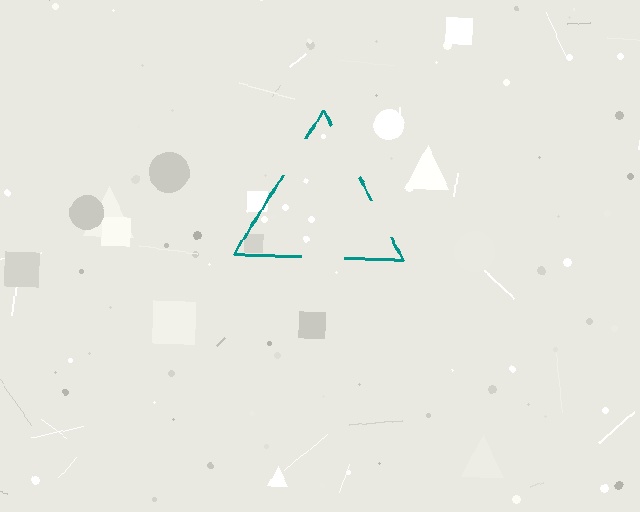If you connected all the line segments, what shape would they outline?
They would outline a triangle.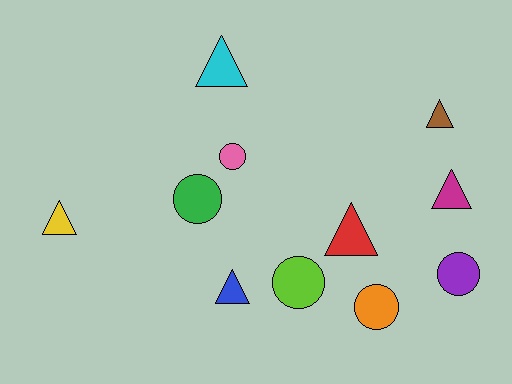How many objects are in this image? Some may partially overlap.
There are 11 objects.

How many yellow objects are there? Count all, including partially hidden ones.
There is 1 yellow object.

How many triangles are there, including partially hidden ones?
There are 6 triangles.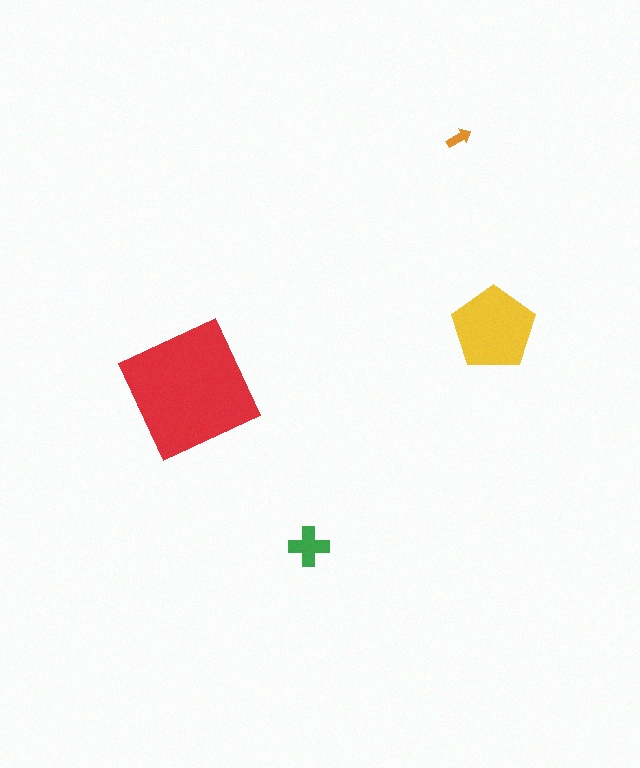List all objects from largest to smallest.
The red square, the yellow pentagon, the green cross, the orange arrow.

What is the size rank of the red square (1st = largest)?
1st.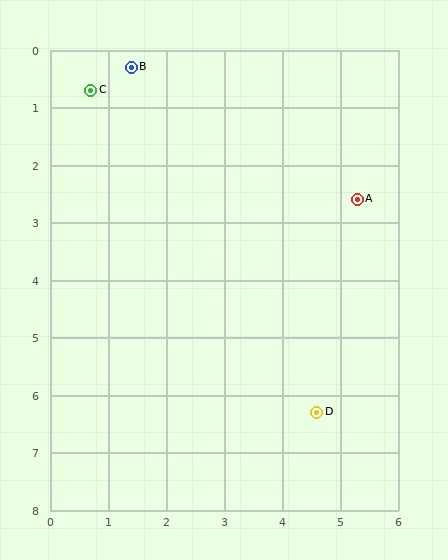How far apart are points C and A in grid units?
Points C and A are about 5.0 grid units apart.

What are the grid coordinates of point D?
Point D is at approximately (4.6, 6.3).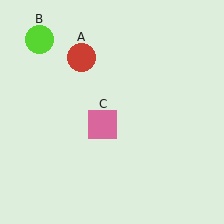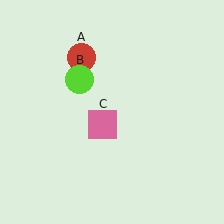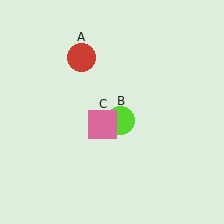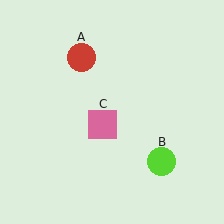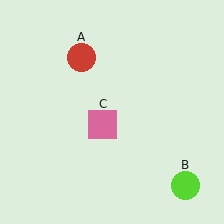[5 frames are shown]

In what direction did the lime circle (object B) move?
The lime circle (object B) moved down and to the right.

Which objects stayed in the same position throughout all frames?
Red circle (object A) and pink square (object C) remained stationary.